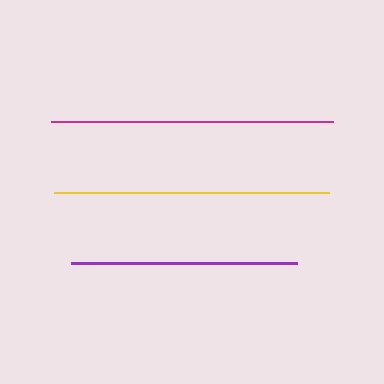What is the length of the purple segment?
The purple segment is approximately 227 pixels long.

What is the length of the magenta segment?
The magenta segment is approximately 282 pixels long.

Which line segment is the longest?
The magenta line is the longest at approximately 282 pixels.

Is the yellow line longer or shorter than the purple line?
The yellow line is longer than the purple line.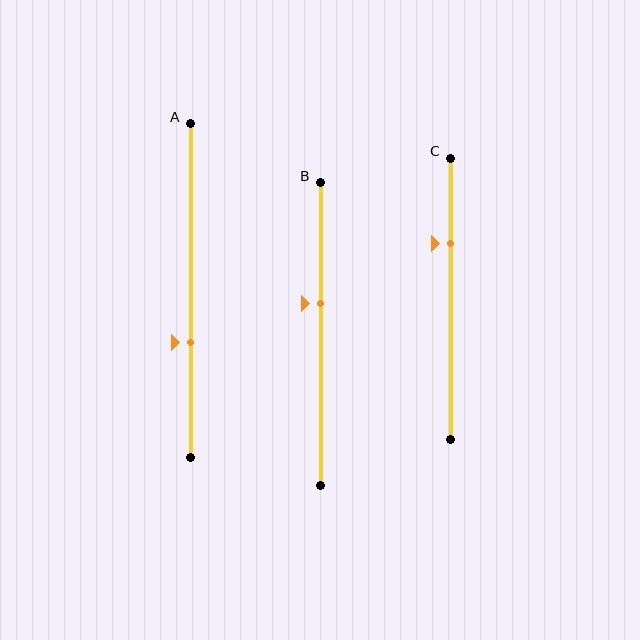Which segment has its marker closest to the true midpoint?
Segment B has its marker closest to the true midpoint.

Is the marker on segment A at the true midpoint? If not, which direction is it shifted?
No, the marker on segment A is shifted downward by about 15% of the segment length.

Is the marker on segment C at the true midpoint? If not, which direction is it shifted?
No, the marker on segment C is shifted upward by about 20% of the segment length.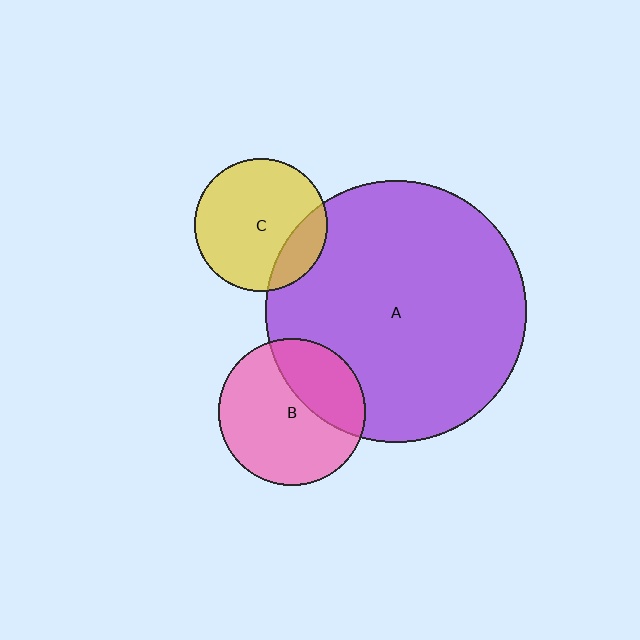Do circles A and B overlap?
Yes.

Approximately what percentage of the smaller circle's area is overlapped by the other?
Approximately 35%.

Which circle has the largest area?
Circle A (purple).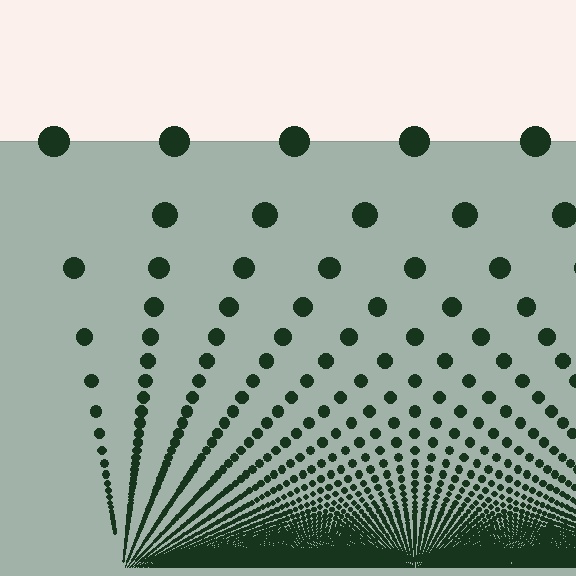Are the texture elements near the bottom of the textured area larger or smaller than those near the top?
Smaller. The gradient is inverted — elements near the bottom are smaller and denser.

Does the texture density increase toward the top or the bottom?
Density increases toward the bottom.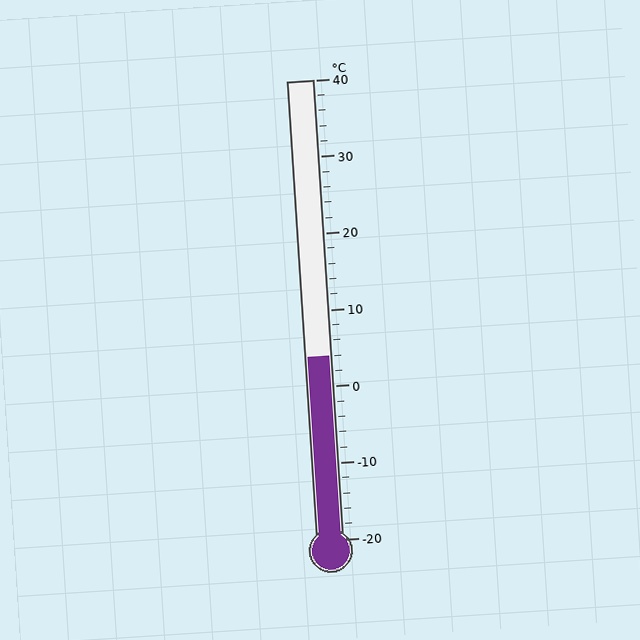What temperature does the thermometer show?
The thermometer shows approximately 4°C.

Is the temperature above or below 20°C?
The temperature is below 20°C.